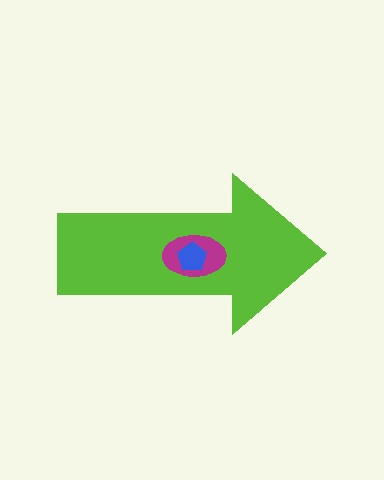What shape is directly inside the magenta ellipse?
The blue pentagon.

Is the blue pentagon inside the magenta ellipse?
Yes.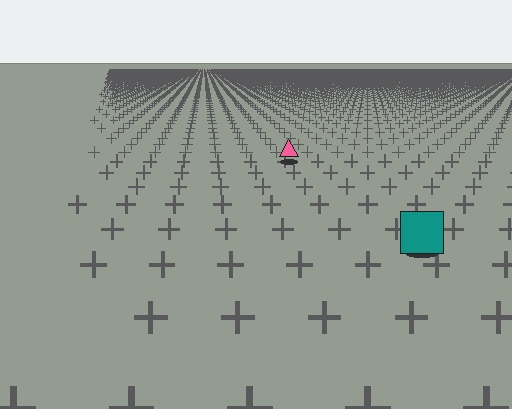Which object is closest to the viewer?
The teal square is closest. The texture marks near it are larger and more spread out.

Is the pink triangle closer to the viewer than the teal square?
No. The teal square is closer — you can tell from the texture gradient: the ground texture is coarser near it.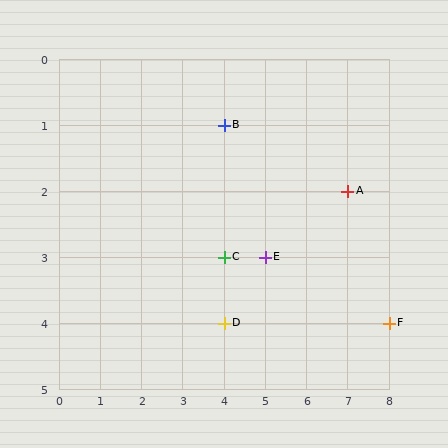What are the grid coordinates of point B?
Point B is at grid coordinates (4, 1).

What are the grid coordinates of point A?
Point A is at grid coordinates (7, 2).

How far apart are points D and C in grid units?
Points D and C are 1 row apart.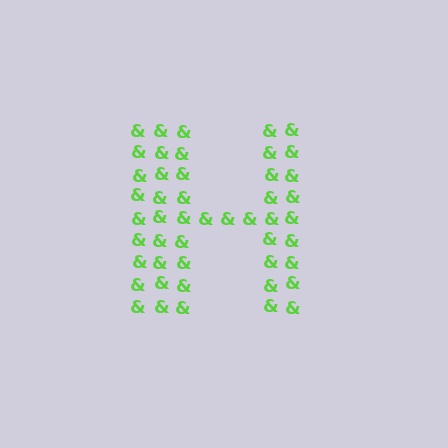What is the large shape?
The large shape is the letter H.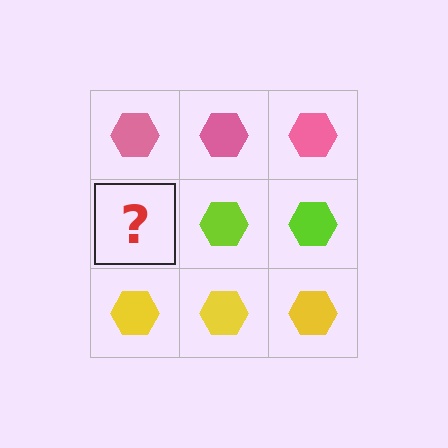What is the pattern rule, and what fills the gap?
The rule is that each row has a consistent color. The gap should be filled with a lime hexagon.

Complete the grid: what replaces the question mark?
The question mark should be replaced with a lime hexagon.